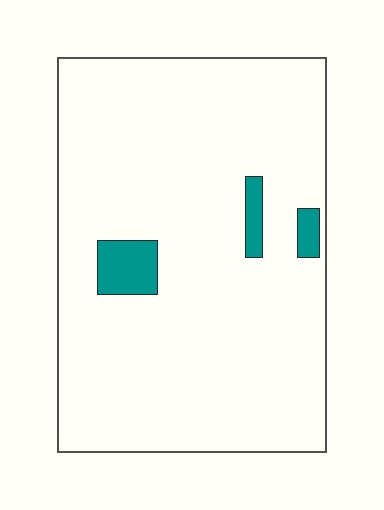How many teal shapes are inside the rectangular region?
3.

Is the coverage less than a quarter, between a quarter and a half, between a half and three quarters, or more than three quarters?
Less than a quarter.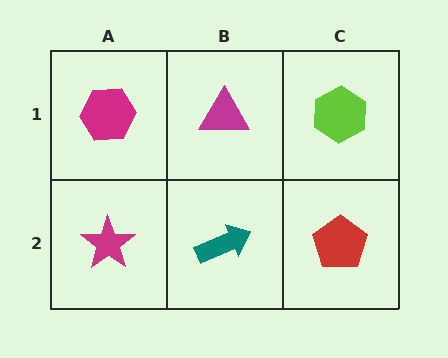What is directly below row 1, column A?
A magenta star.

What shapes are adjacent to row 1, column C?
A red pentagon (row 2, column C), a magenta triangle (row 1, column B).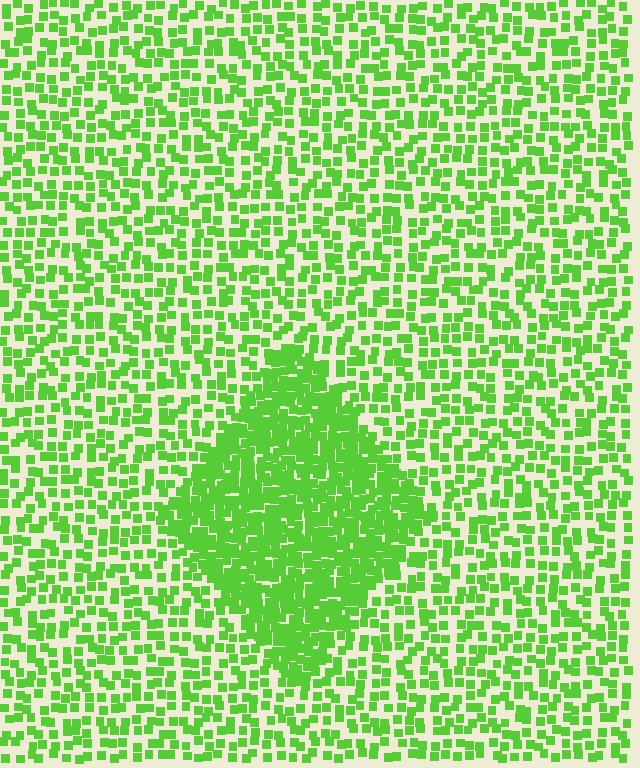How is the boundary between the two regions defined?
The boundary is defined by a change in element density (approximately 2.2x ratio). All elements are the same color, size, and shape.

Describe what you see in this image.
The image contains small lime elements arranged at two different densities. A diamond-shaped region is visible where the elements are more densely packed than the surrounding area.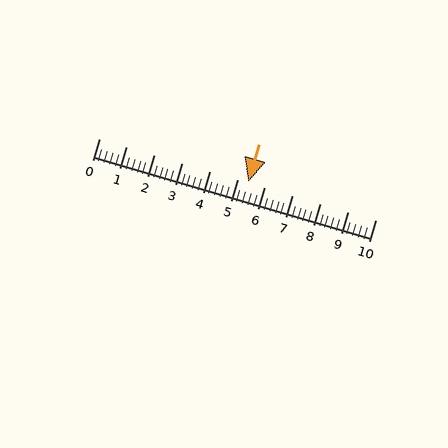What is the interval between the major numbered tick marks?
The major tick marks are spaced 1 units apart.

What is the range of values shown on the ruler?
The ruler shows values from 0 to 10.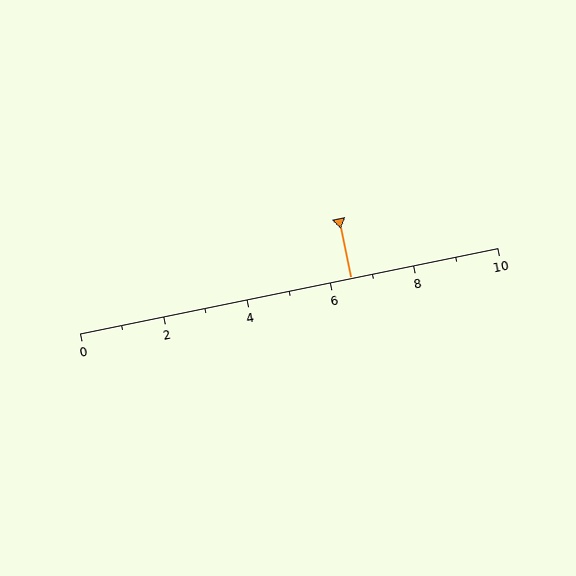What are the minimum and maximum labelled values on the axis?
The axis runs from 0 to 10.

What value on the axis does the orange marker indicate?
The marker indicates approximately 6.5.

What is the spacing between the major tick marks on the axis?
The major ticks are spaced 2 apart.